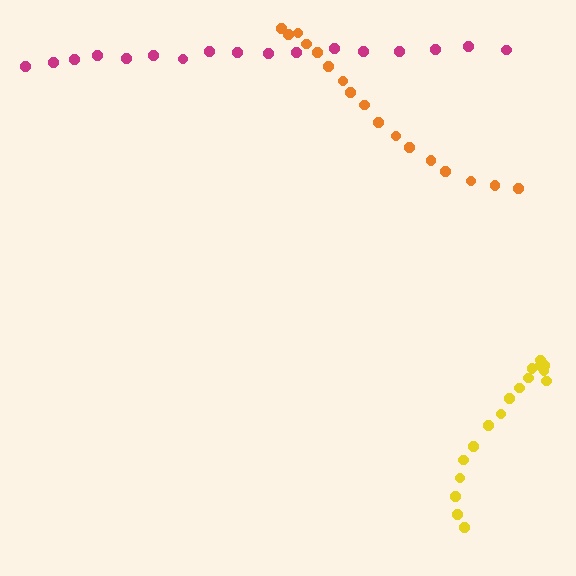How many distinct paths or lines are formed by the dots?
There are 3 distinct paths.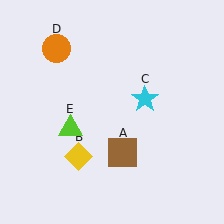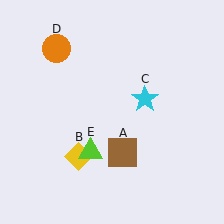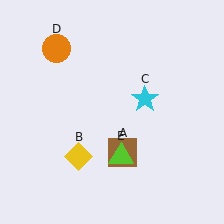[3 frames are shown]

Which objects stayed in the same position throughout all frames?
Brown square (object A) and yellow diamond (object B) and cyan star (object C) and orange circle (object D) remained stationary.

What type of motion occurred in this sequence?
The lime triangle (object E) rotated counterclockwise around the center of the scene.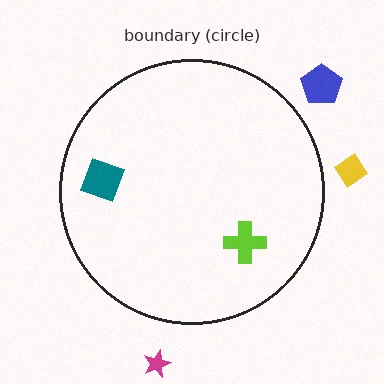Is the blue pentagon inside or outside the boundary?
Outside.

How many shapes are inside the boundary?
2 inside, 3 outside.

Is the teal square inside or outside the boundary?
Inside.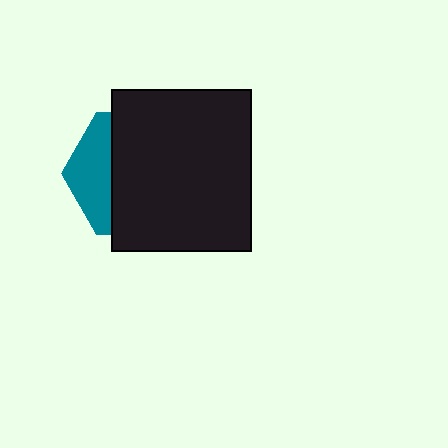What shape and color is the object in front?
The object in front is a black rectangle.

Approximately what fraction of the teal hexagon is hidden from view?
Roughly 69% of the teal hexagon is hidden behind the black rectangle.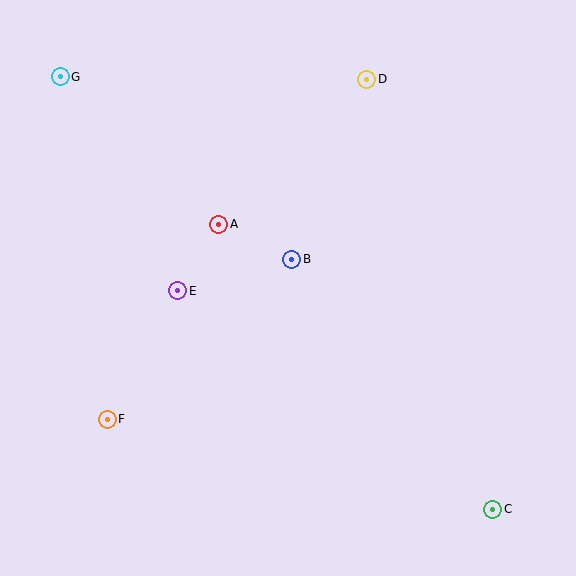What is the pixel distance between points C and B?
The distance between C and B is 321 pixels.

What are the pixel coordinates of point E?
Point E is at (178, 291).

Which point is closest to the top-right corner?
Point D is closest to the top-right corner.